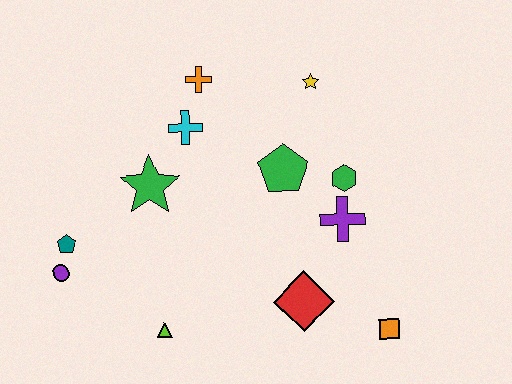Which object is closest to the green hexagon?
The purple cross is closest to the green hexagon.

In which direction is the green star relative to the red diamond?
The green star is to the left of the red diamond.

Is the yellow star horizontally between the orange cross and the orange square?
Yes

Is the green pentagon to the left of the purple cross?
Yes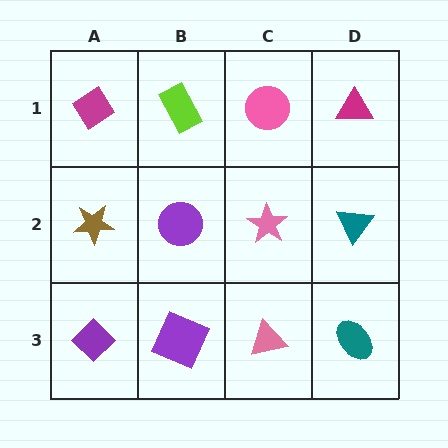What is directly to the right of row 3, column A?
A purple square.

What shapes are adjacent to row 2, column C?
A pink circle (row 1, column C), a pink triangle (row 3, column C), a purple circle (row 2, column B), a teal triangle (row 2, column D).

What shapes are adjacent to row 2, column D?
A magenta triangle (row 1, column D), a teal ellipse (row 3, column D), a pink star (row 2, column C).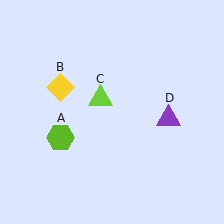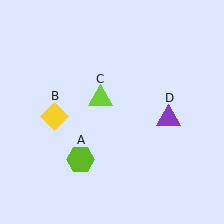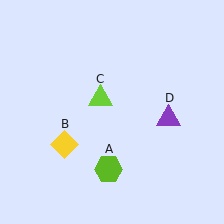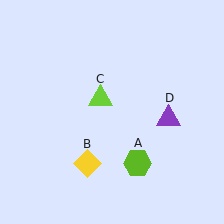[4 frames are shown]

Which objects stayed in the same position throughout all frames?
Lime triangle (object C) and purple triangle (object D) remained stationary.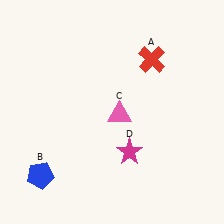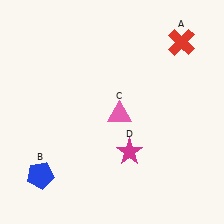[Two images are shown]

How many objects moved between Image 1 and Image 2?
1 object moved between the two images.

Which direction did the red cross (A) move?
The red cross (A) moved right.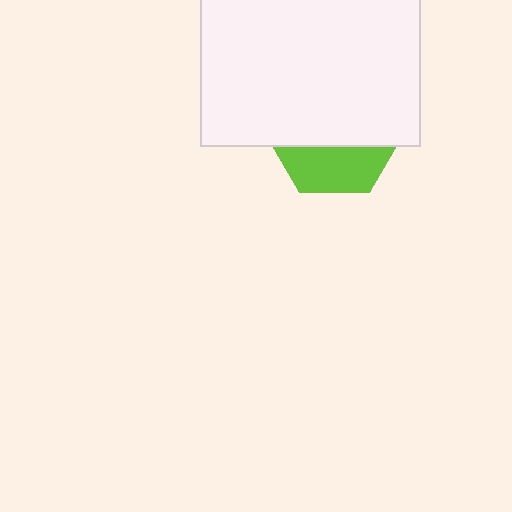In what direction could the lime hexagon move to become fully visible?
The lime hexagon could move down. That would shift it out from behind the white rectangle entirely.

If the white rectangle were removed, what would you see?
You would see the complete lime hexagon.